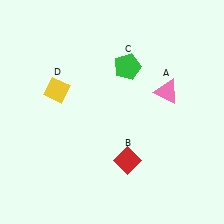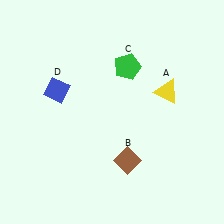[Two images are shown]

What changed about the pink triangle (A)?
In Image 1, A is pink. In Image 2, it changed to yellow.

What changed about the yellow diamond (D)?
In Image 1, D is yellow. In Image 2, it changed to blue.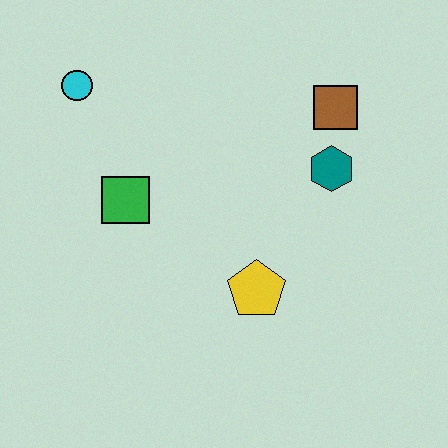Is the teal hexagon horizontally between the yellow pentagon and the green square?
No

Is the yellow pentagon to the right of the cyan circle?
Yes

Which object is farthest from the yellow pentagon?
The cyan circle is farthest from the yellow pentagon.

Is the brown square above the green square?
Yes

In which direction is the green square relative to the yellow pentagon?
The green square is to the left of the yellow pentagon.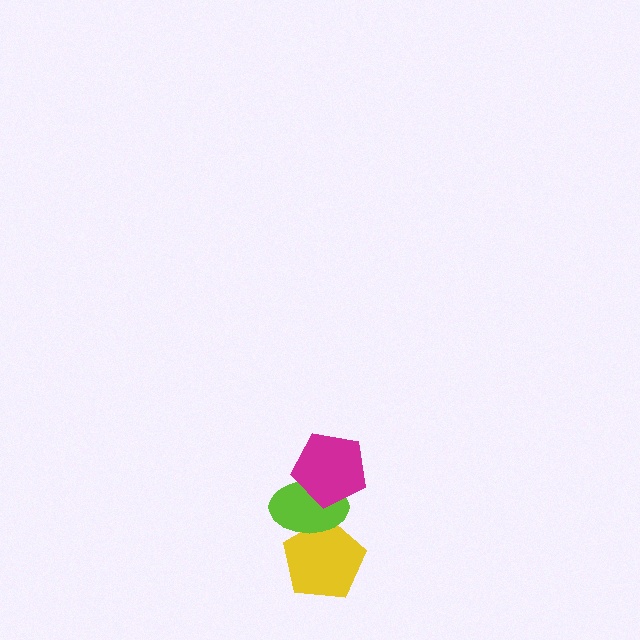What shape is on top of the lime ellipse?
The magenta pentagon is on top of the lime ellipse.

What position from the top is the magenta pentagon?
The magenta pentagon is 1st from the top.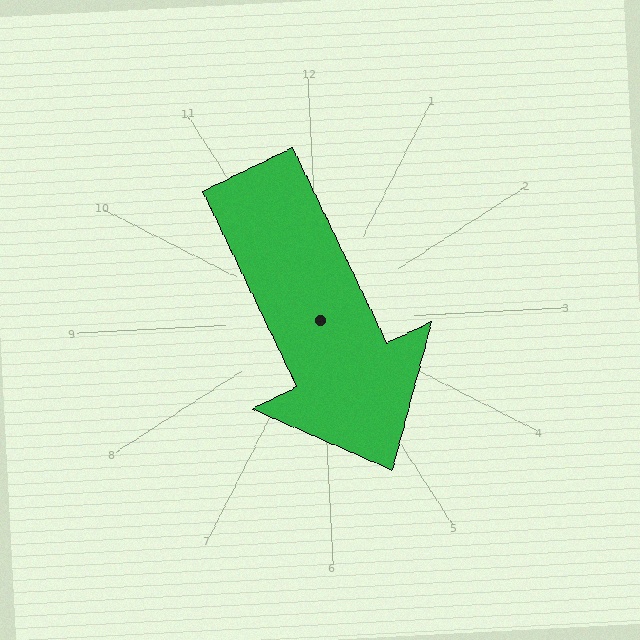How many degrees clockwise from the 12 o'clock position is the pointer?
Approximately 157 degrees.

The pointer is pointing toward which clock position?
Roughly 5 o'clock.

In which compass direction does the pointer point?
Southeast.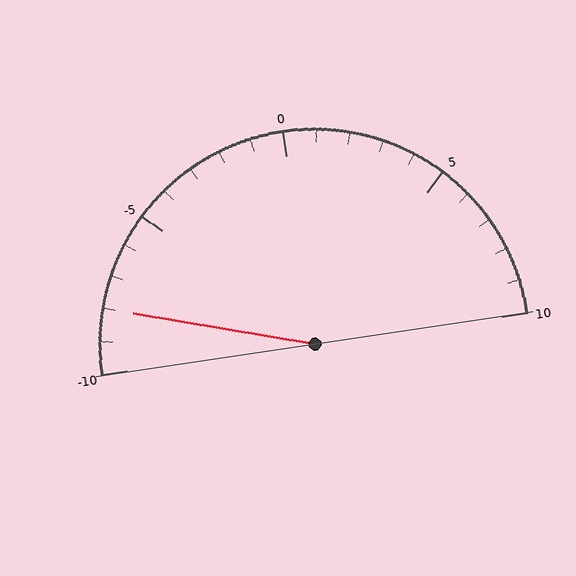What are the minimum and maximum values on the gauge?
The gauge ranges from -10 to 10.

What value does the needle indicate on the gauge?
The needle indicates approximately -8.